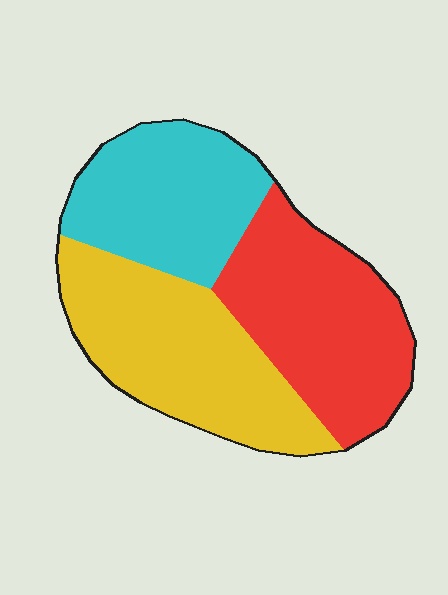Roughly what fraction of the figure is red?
Red takes up between a third and a half of the figure.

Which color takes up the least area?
Cyan, at roughly 30%.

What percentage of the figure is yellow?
Yellow takes up about three eighths (3/8) of the figure.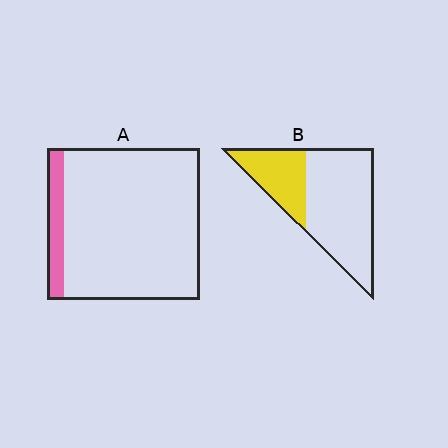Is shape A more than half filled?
No.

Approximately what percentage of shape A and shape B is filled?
A is approximately 10% and B is approximately 30%.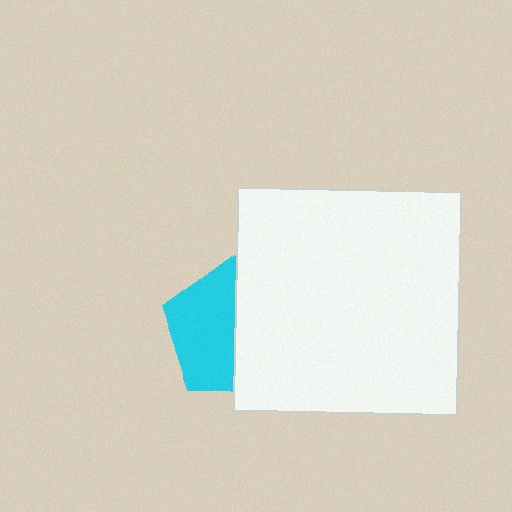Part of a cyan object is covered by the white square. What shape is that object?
It is a pentagon.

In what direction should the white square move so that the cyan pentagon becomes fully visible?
The white square should move right. That is the shortest direction to clear the overlap and leave the cyan pentagon fully visible.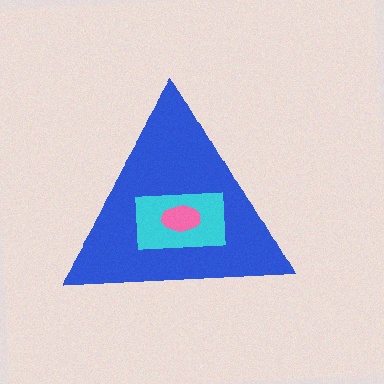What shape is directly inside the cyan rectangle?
The pink ellipse.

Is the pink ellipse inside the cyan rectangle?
Yes.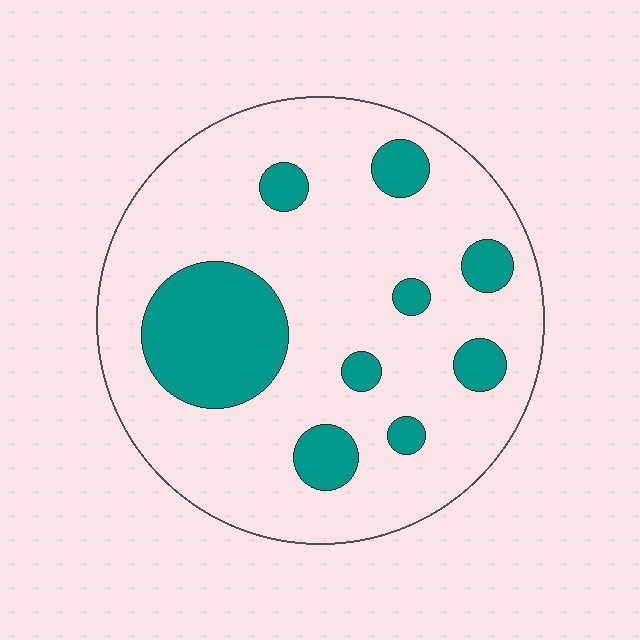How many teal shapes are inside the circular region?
9.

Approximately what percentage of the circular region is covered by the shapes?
Approximately 20%.